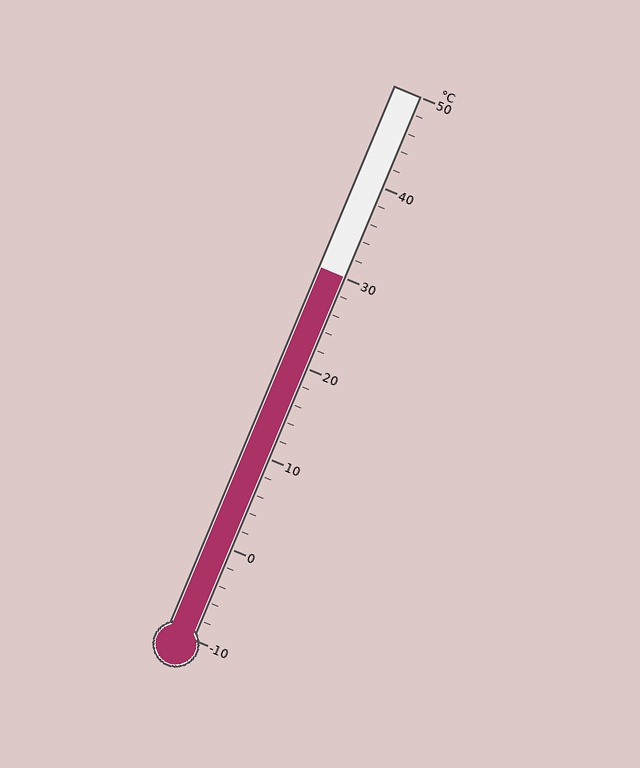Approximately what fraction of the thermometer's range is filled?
The thermometer is filled to approximately 65% of its range.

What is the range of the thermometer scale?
The thermometer scale ranges from -10°C to 50°C.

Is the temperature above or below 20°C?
The temperature is above 20°C.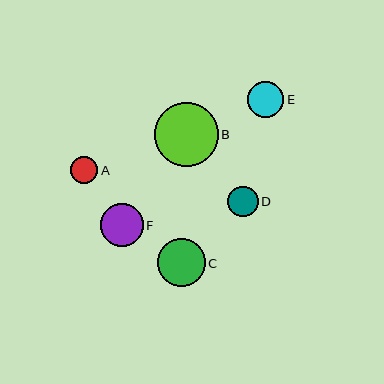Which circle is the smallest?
Circle A is the smallest with a size of approximately 28 pixels.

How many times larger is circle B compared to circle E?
Circle B is approximately 1.8 times the size of circle E.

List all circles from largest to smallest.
From largest to smallest: B, C, F, E, D, A.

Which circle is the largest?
Circle B is the largest with a size of approximately 64 pixels.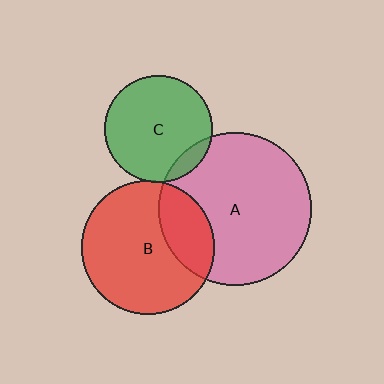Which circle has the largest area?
Circle A (pink).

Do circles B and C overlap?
Yes.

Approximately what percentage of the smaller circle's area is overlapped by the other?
Approximately 5%.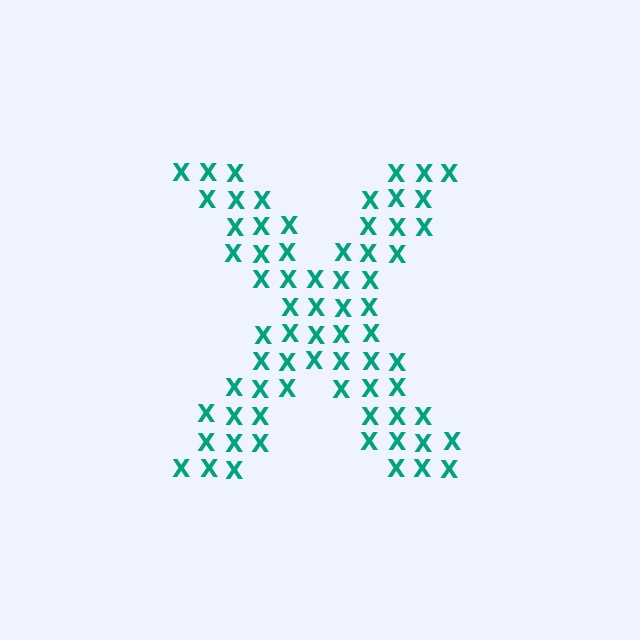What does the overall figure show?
The overall figure shows the letter X.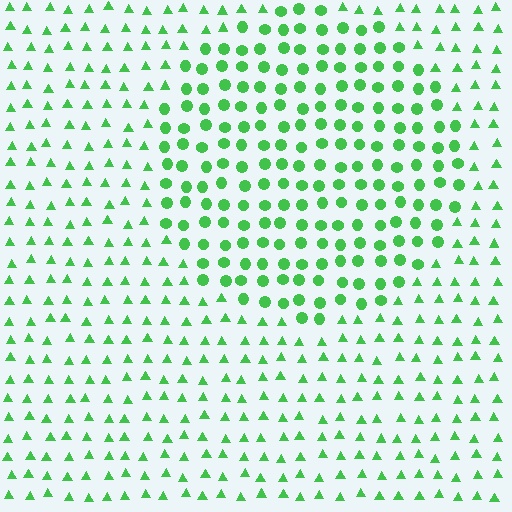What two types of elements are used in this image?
The image uses circles inside the circle region and triangles outside it.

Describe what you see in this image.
The image is filled with small green elements arranged in a uniform grid. A circle-shaped region contains circles, while the surrounding area contains triangles. The boundary is defined purely by the change in element shape.